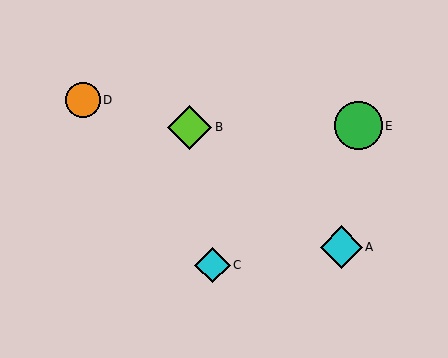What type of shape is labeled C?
Shape C is a cyan diamond.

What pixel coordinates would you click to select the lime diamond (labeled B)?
Click at (190, 127) to select the lime diamond B.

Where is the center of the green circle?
The center of the green circle is at (358, 126).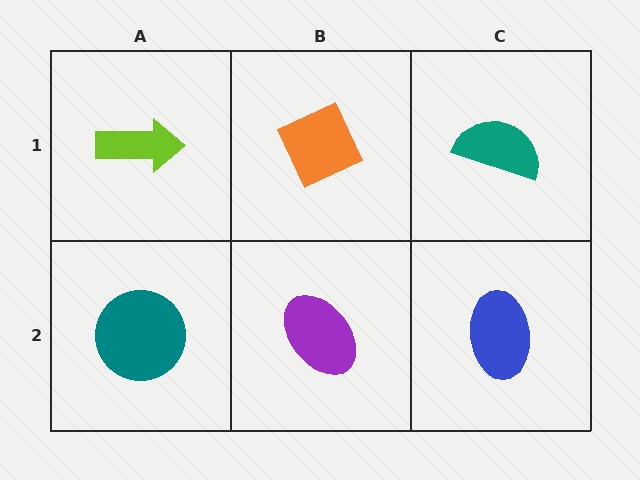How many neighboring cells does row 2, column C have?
2.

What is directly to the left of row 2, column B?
A teal circle.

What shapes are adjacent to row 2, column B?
An orange diamond (row 1, column B), a teal circle (row 2, column A), a blue ellipse (row 2, column C).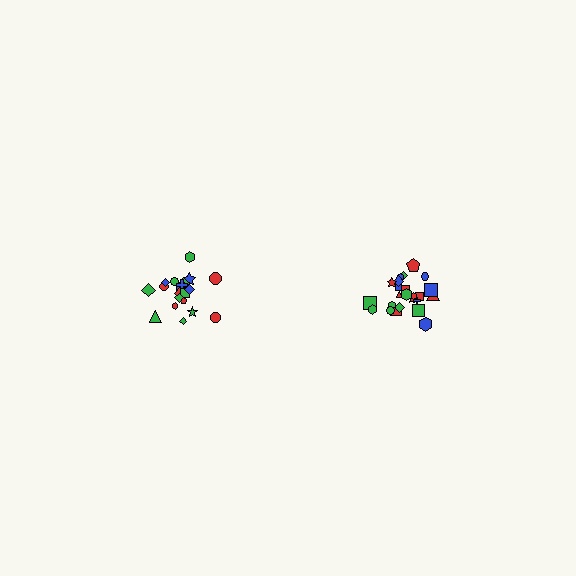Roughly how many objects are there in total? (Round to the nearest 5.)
Roughly 45 objects in total.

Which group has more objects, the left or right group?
The right group.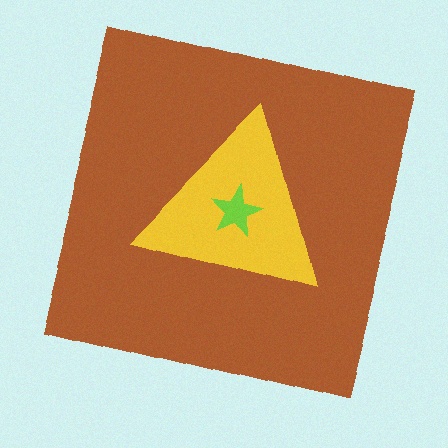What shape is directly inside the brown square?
The yellow triangle.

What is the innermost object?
The lime star.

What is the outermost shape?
The brown square.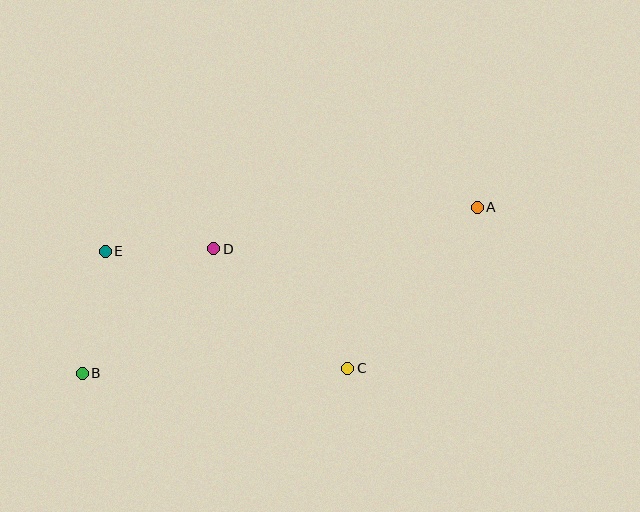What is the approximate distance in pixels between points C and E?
The distance between C and E is approximately 269 pixels.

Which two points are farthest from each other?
Points A and B are farthest from each other.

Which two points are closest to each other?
Points D and E are closest to each other.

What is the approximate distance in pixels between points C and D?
The distance between C and D is approximately 180 pixels.